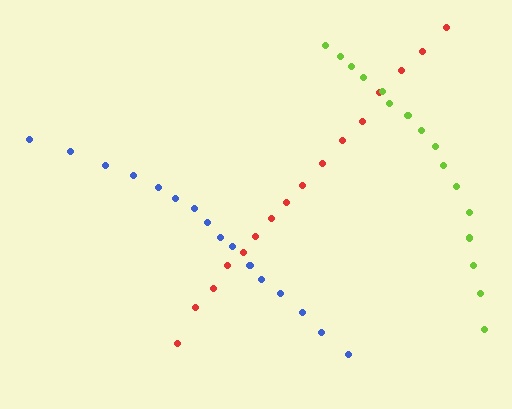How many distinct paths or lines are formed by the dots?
There are 3 distinct paths.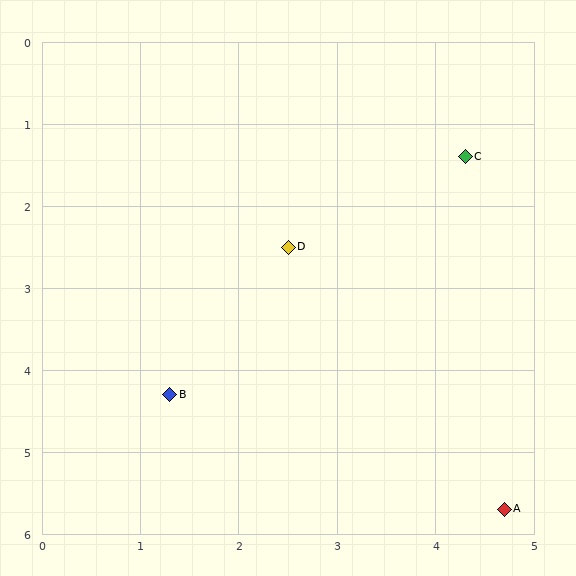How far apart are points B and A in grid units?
Points B and A are about 3.7 grid units apart.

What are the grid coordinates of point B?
Point B is at approximately (1.3, 4.3).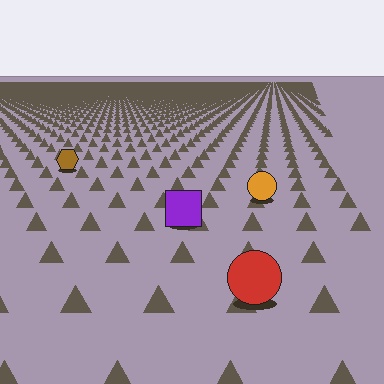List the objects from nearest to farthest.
From nearest to farthest: the red circle, the purple square, the orange circle, the brown hexagon.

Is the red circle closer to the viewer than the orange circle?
Yes. The red circle is closer — you can tell from the texture gradient: the ground texture is coarser near it.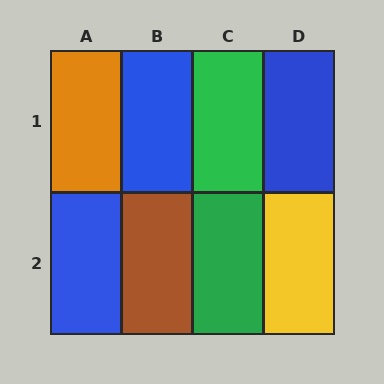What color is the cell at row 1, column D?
Blue.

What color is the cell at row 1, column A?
Orange.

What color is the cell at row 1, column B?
Blue.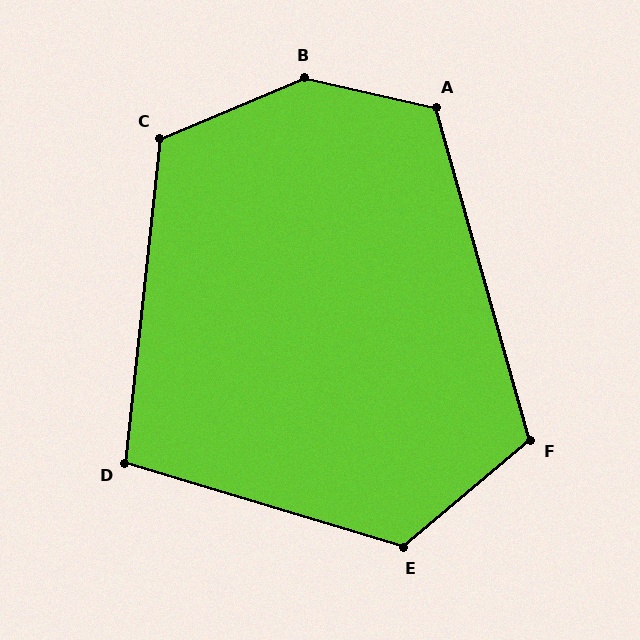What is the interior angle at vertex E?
Approximately 123 degrees (obtuse).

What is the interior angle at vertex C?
Approximately 119 degrees (obtuse).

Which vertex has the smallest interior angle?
D, at approximately 101 degrees.